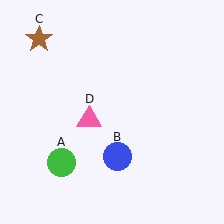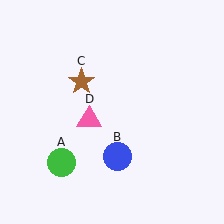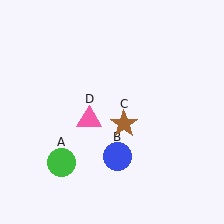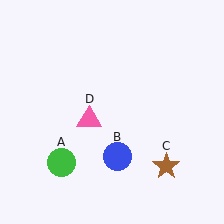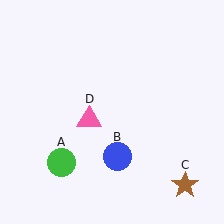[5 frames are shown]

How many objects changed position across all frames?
1 object changed position: brown star (object C).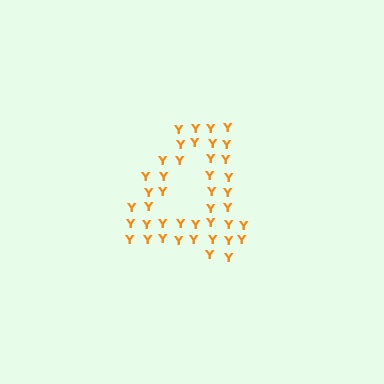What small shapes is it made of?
It is made of small letter Y's.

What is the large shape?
The large shape is the digit 4.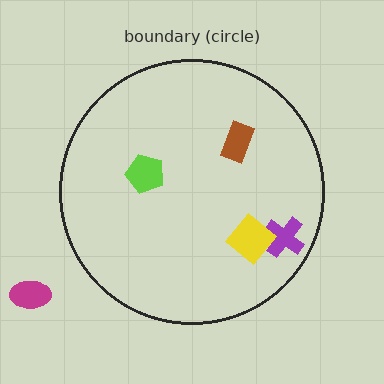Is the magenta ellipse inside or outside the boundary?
Outside.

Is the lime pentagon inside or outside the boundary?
Inside.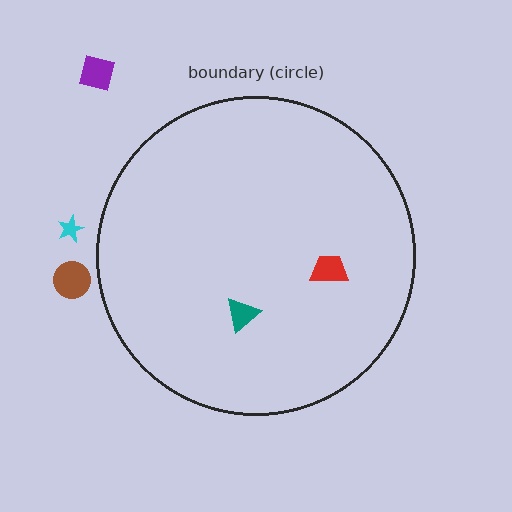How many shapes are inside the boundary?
2 inside, 3 outside.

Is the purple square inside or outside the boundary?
Outside.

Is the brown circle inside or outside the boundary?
Outside.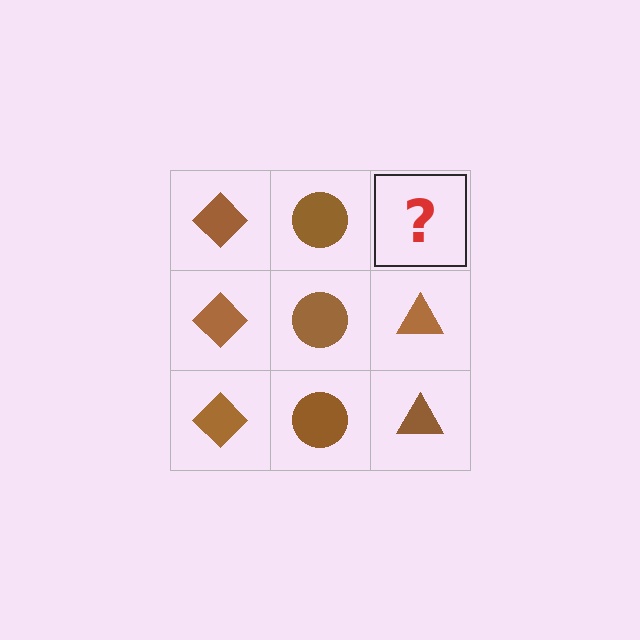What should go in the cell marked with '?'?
The missing cell should contain a brown triangle.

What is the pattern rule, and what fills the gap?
The rule is that each column has a consistent shape. The gap should be filled with a brown triangle.